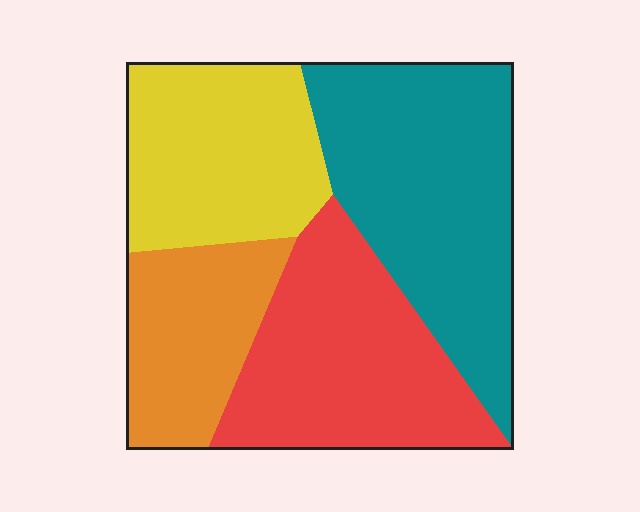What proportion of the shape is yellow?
Yellow covers 23% of the shape.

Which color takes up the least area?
Orange, at roughly 15%.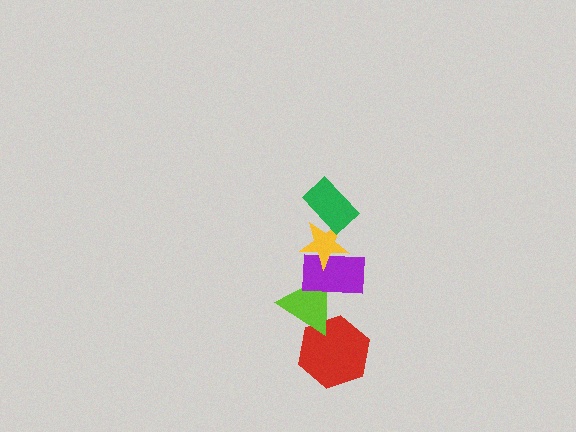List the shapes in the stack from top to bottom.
From top to bottom: the green rectangle, the yellow star, the purple rectangle, the lime triangle, the red hexagon.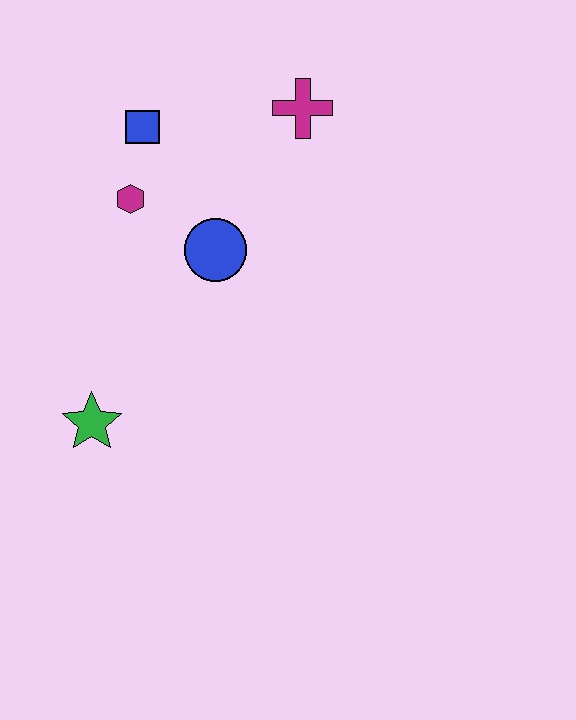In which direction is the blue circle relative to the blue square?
The blue circle is below the blue square.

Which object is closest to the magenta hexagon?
The blue square is closest to the magenta hexagon.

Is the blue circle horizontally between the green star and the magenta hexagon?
No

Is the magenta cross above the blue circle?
Yes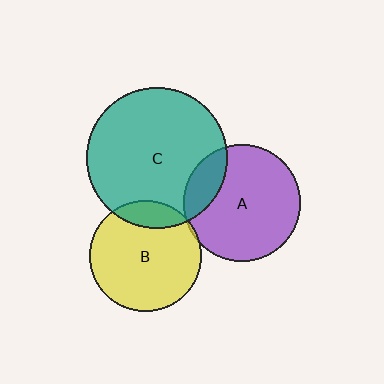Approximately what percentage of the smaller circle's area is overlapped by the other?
Approximately 15%.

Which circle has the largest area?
Circle C (teal).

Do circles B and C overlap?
Yes.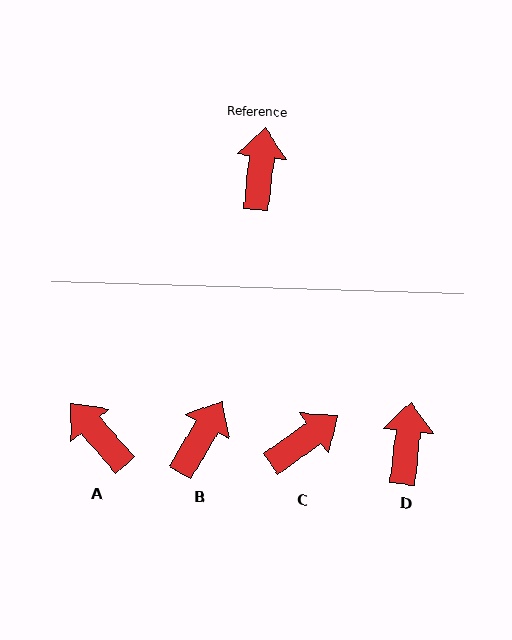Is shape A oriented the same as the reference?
No, it is off by about 47 degrees.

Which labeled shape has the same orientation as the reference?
D.